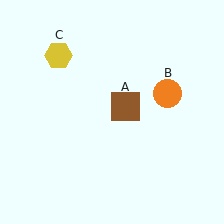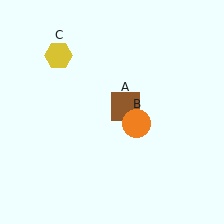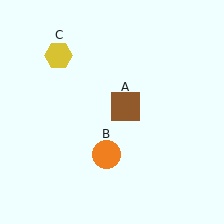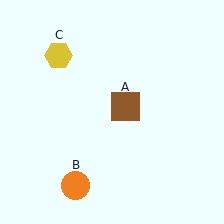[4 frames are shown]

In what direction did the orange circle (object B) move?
The orange circle (object B) moved down and to the left.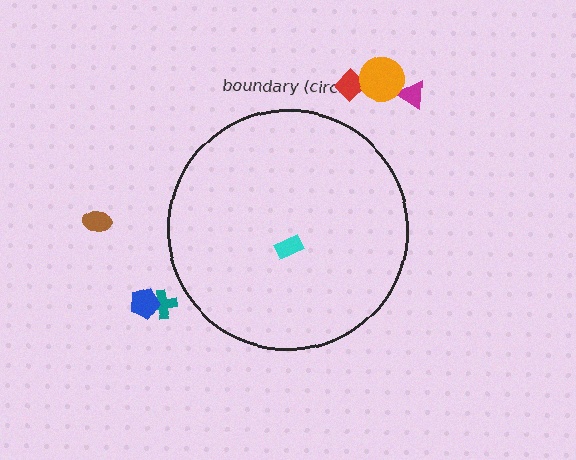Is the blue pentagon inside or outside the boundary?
Outside.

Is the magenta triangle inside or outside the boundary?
Outside.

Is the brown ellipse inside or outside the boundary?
Outside.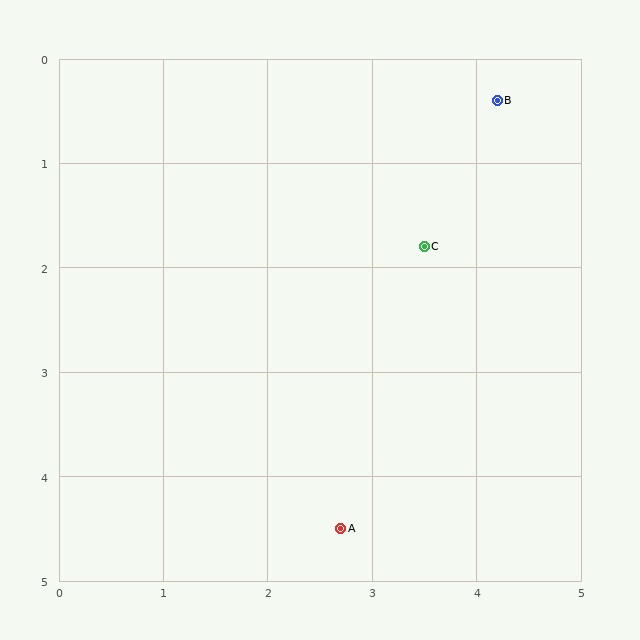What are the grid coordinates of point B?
Point B is at approximately (4.2, 0.4).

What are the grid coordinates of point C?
Point C is at approximately (3.5, 1.8).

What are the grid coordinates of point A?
Point A is at approximately (2.7, 4.5).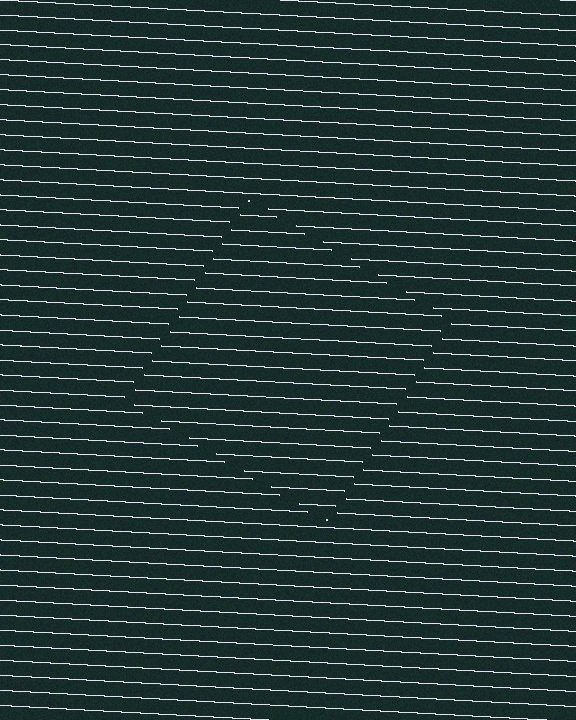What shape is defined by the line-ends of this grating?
An illusory square. The interior of the shape contains the same grating, shifted by half a period — the contour is defined by the phase discontinuity where line-ends from the inner and outer gratings abut.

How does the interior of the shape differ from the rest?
The interior of the shape contains the same grating, shifted by half a period — the contour is defined by the phase discontinuity where line-ends from the inner and outer gratings abut.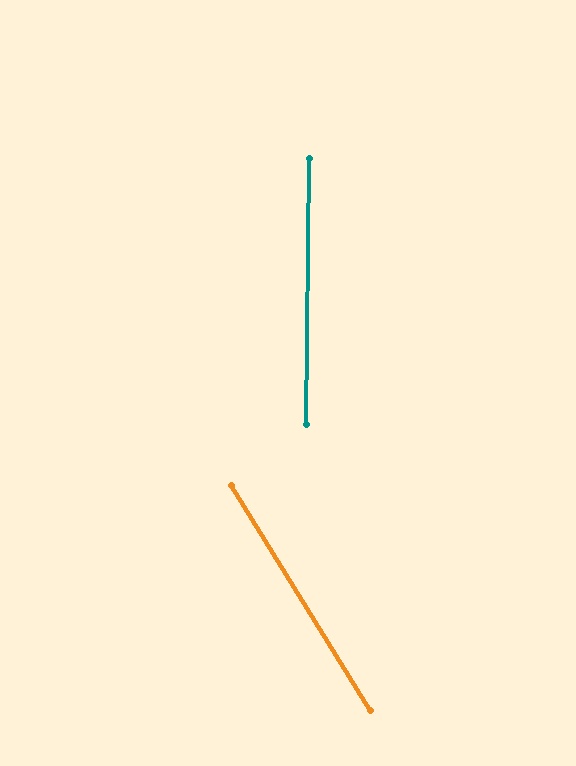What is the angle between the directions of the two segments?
Approximately 32 degrees.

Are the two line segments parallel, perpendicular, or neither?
Neither parallel nor perpendicular — they differ by about 32°.